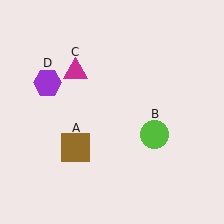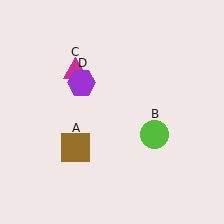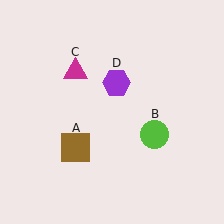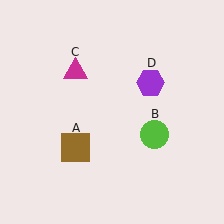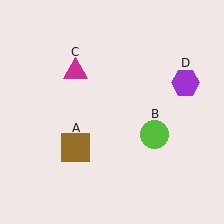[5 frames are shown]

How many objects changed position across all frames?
1 object changed position: purple hexagon (object D).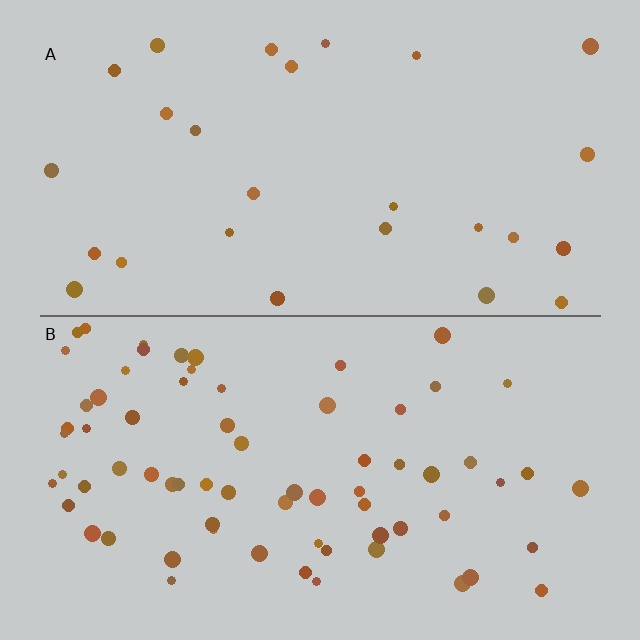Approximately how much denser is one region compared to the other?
Approximately 2.7× — region B over region A.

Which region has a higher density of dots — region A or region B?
B (the bottom).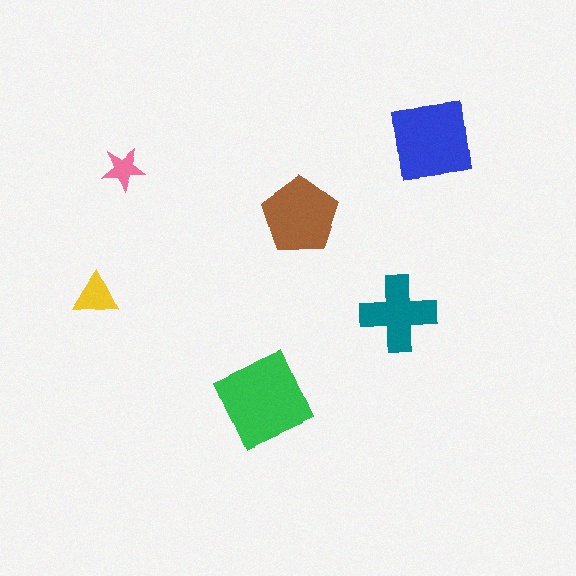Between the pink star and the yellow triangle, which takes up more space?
The yellow triangle.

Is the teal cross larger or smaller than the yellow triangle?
Larger.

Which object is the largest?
The green diamond.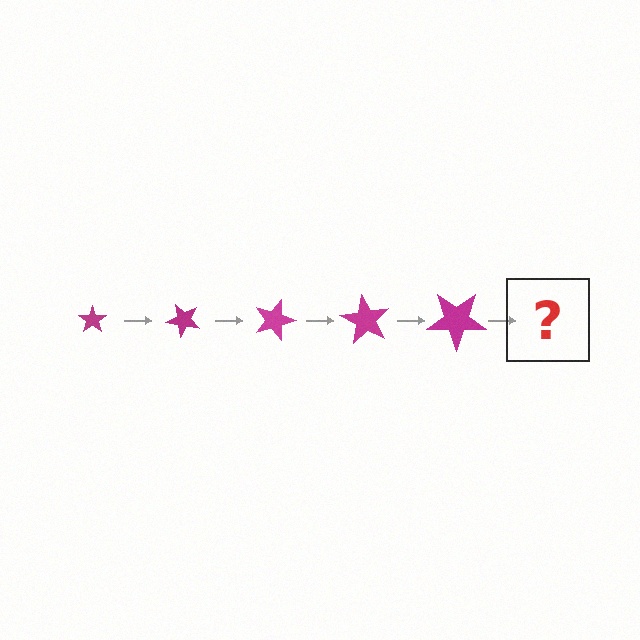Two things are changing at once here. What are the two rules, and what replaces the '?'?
The two rules are that the star grows larger each step and it rotates 45 degrees each step. The '?' should be a star, larger than the previous one and rotated 225 degrees from the start.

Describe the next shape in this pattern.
It should be a star, larger than the previous one and rotated 225 degrees from the start.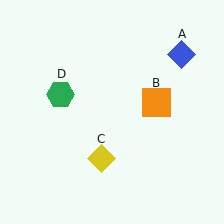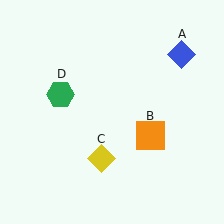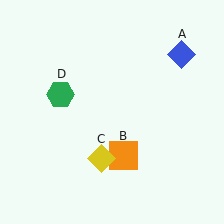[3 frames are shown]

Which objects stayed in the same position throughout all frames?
Blue diamond (object A) and yellow diamond (object C) and green hexagon (object D) remained stationary.